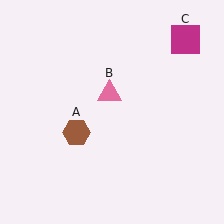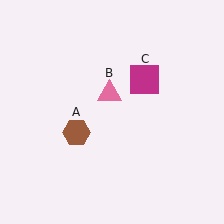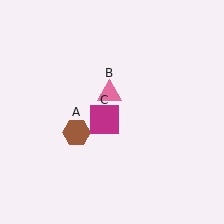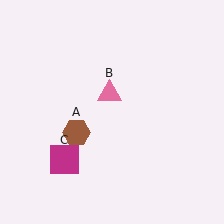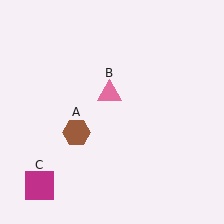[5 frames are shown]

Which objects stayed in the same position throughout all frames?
Brown hexagon (object A) and pink triangle (object B) remained stationary.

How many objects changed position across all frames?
1 object changed position: magenta square (object C).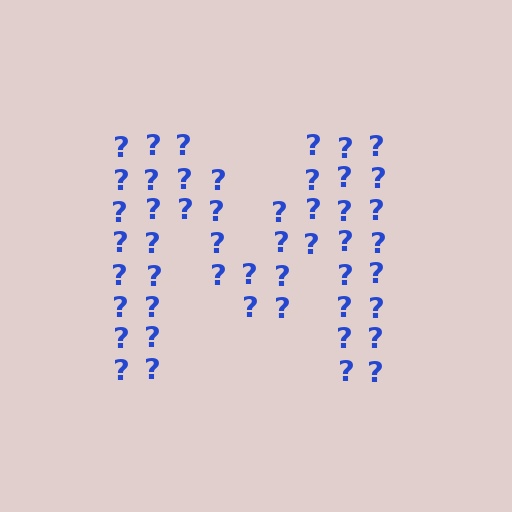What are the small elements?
The small elements are question marks.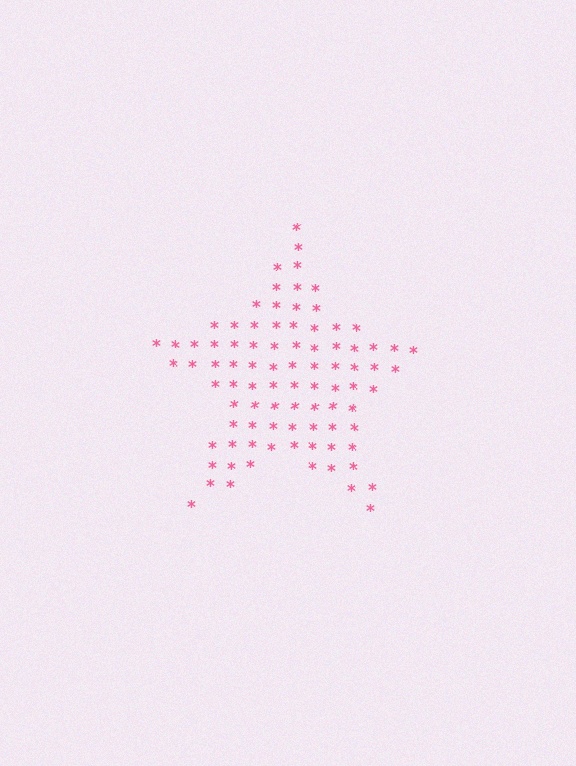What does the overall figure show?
The overall figure shows a star.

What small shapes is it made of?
It is made of small asterisks.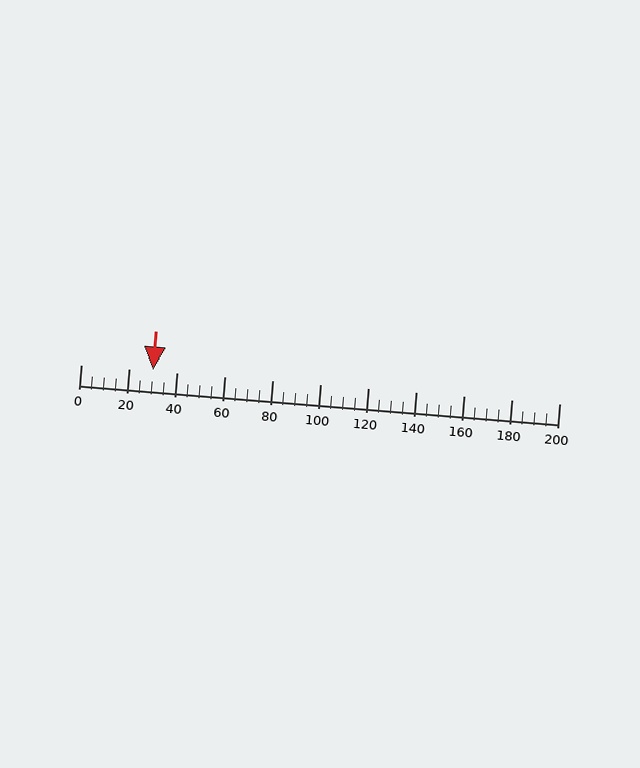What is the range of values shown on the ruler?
The ruler shows values from 0 to 200.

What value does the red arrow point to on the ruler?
The red arrow points to approximately 30.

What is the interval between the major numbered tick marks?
The major tick marks are spaced 20 units apart.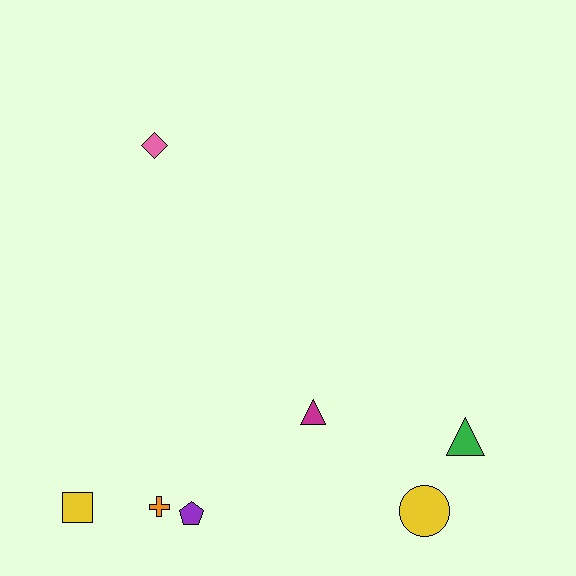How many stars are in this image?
There are no stars.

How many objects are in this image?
There are 7 objects.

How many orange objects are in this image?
There is 1 orange object.